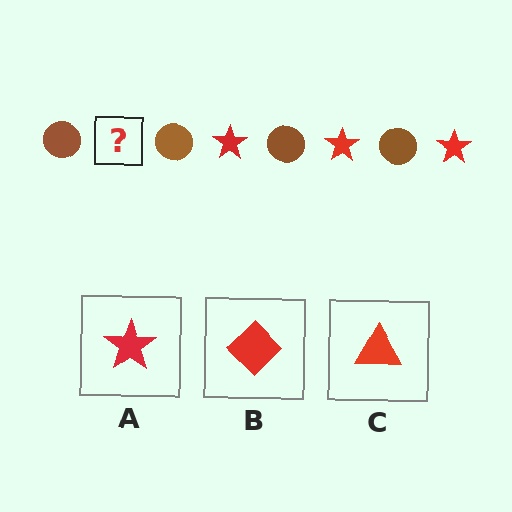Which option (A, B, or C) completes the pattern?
A.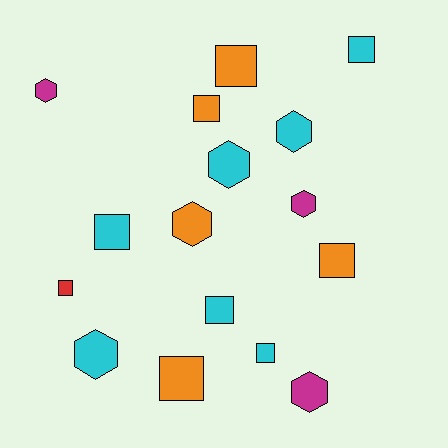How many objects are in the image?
There are 16 objects.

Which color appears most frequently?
Cyan, with 7 objects.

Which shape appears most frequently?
Square, with 9 objects.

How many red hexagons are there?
There are no red hexagons.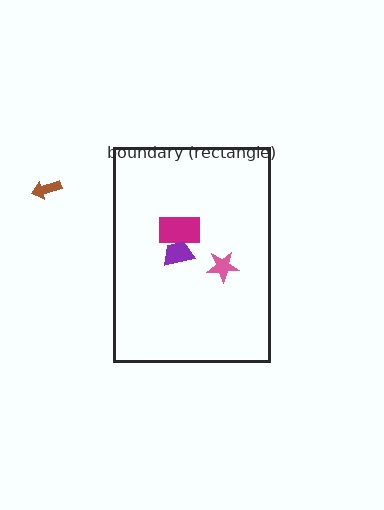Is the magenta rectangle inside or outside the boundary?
Inside.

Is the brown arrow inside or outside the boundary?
Outside.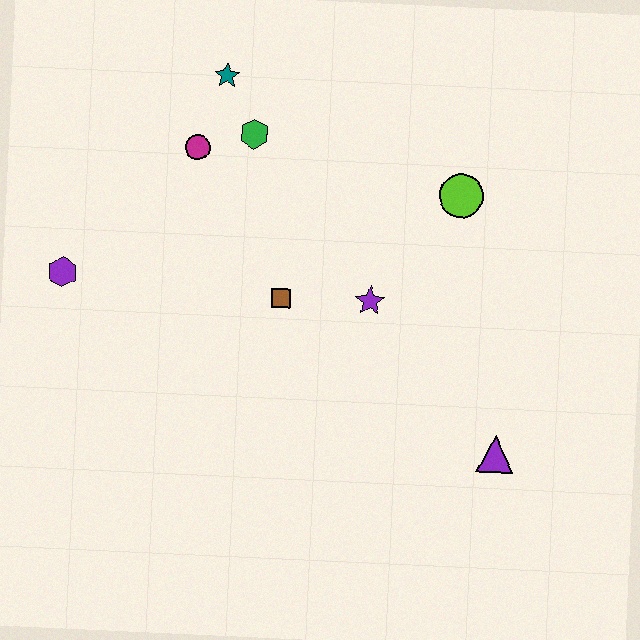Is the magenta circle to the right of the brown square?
No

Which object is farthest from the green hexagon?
The purple triangle is farthest from the green hexagon.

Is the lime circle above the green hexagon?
No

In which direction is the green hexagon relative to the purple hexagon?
The green hexagon is to the right of the purple hexagon.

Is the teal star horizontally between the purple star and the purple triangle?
No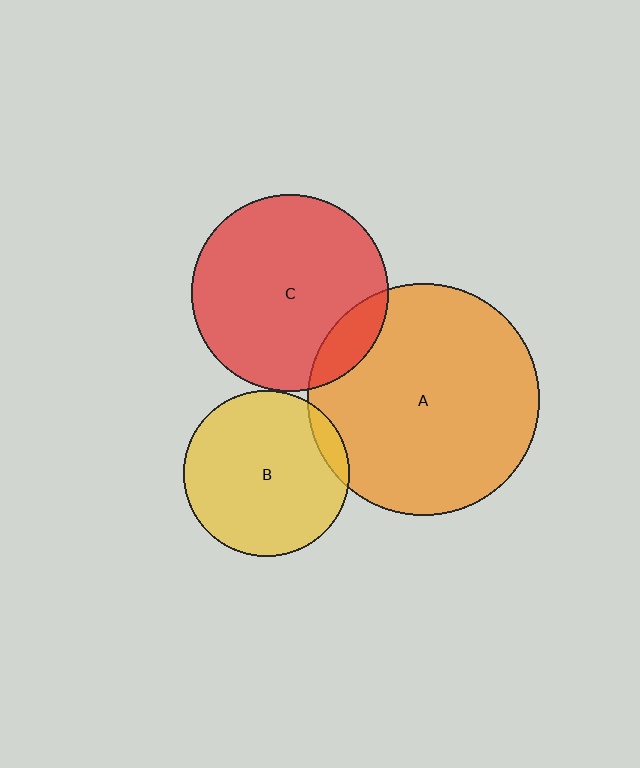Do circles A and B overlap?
Yes.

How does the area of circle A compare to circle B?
Approximately 2.0 times.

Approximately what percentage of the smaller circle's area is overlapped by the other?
Approximately 10%.